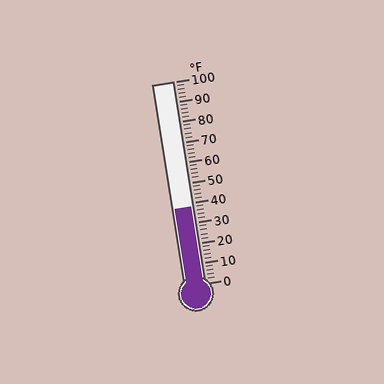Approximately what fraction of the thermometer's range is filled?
The thermometer is filled to approximately 40% of its range.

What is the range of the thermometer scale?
The thermometer scale ranges from 0°F to 100°F.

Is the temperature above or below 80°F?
The temperature is below 80°F.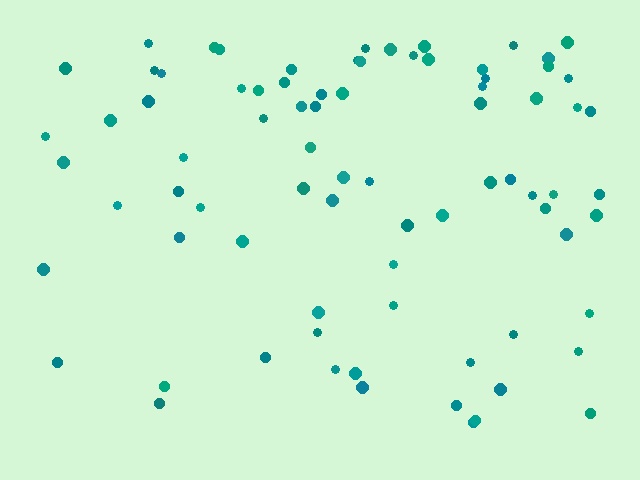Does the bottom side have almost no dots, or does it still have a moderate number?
Still a moderate number, just noticeably fewer than the top.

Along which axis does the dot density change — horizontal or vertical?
Vertical.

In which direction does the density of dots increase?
From bottom to top, with the top side densest.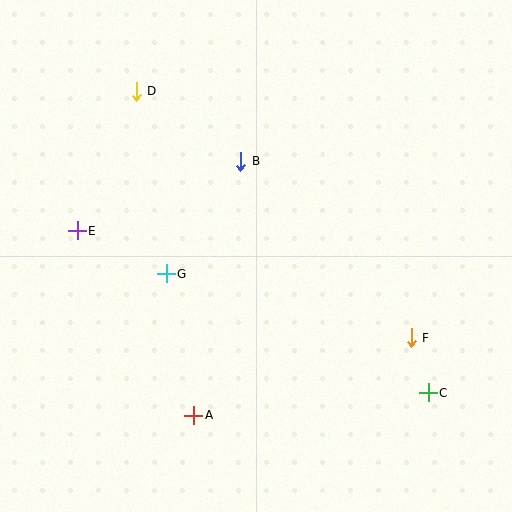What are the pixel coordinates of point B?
Point B is at (241, 161).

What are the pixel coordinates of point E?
Point E is at (77, 231).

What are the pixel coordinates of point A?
Point A is at (194, 415).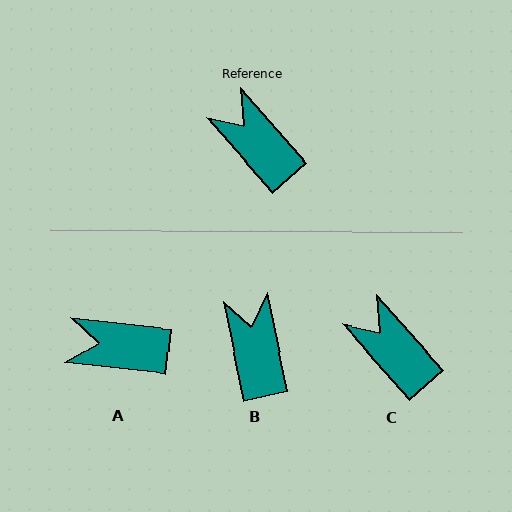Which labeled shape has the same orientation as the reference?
C.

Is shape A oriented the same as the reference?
No, it is off by about 42 degrees.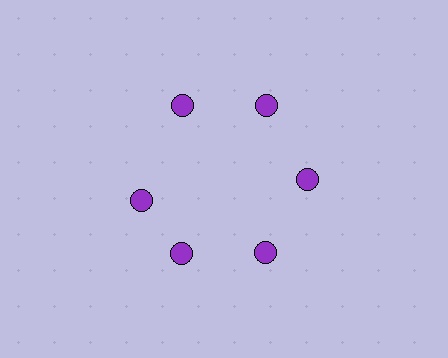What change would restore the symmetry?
The symmetry would be restored by rotating it back into even spacing with its neighbors so that all 6 circles sit at equal angles and equal distance from the center.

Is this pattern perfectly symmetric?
No. The 6 purple circles are arranged in a ring, but one element near the 9 o'clock position is rotated out of alignment along the ring, breaking the 6-fold rotational symmetry.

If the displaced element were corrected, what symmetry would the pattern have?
It would have 6-fold rotational symmetry — the pattern would map onto itself every 60 degrees.